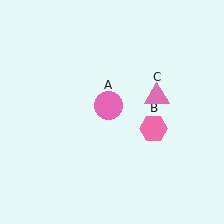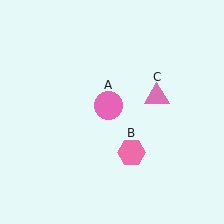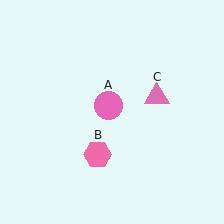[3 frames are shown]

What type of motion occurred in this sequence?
The pink hexagon (object B) rotated clockwise around the center of the scene.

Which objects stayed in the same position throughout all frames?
Pink circle (object A) and pink triangle (object C) remained stationary.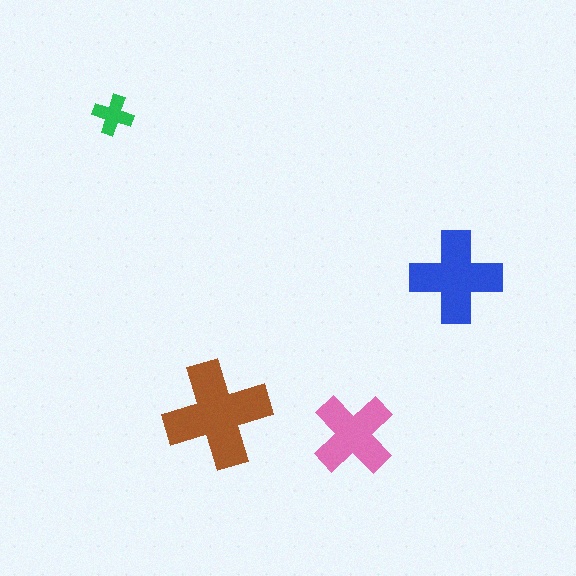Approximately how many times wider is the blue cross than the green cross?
About 2.5 times wider.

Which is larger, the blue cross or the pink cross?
The blue one.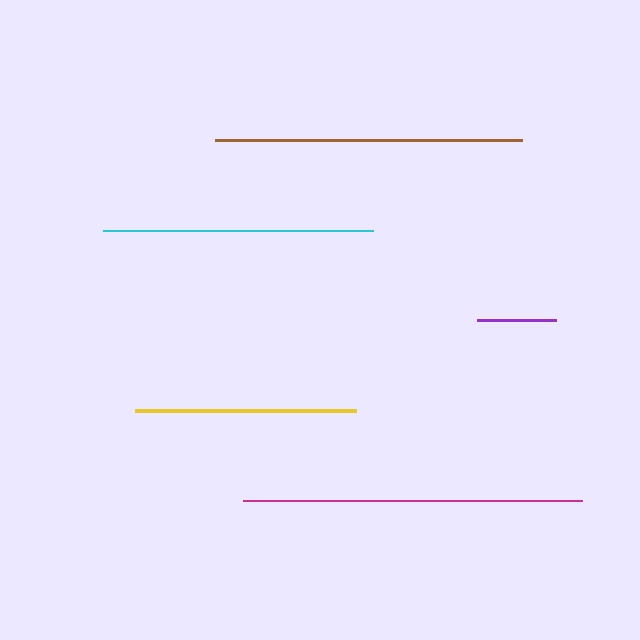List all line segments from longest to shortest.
From longest to shortest: magenta, brown, cyan, yellow, purple.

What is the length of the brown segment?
The brown segment is approximately 307 pixels long.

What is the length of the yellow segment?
The yellow segment is approximately 222 pixels long.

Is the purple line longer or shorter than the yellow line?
The yellow line is longer than the purple line.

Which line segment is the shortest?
The purple line is the shortest at approximately 79 pixels.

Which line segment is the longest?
The magenta line is the longest at approximately 339 pixels.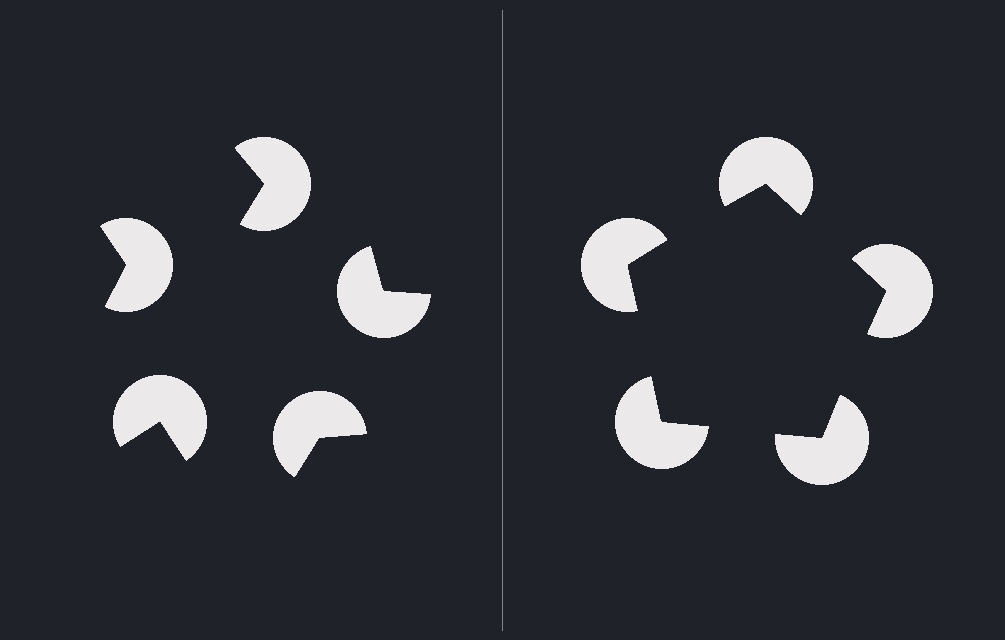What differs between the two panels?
The pac-man discs are positioned identically on both sides; only the wedge orientations differ. On the right they align to a pentagon; on the left they are misaligned.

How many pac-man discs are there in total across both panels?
10 — 5 on each side.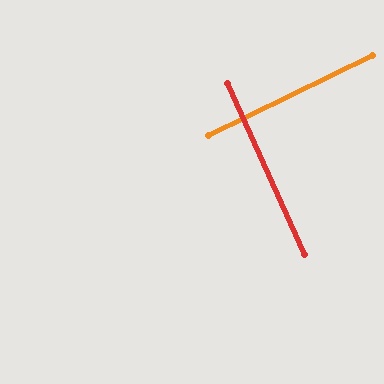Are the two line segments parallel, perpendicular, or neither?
Perpendicular — they meet at approximately 88°.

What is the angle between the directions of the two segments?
Approximately 88 degrees.